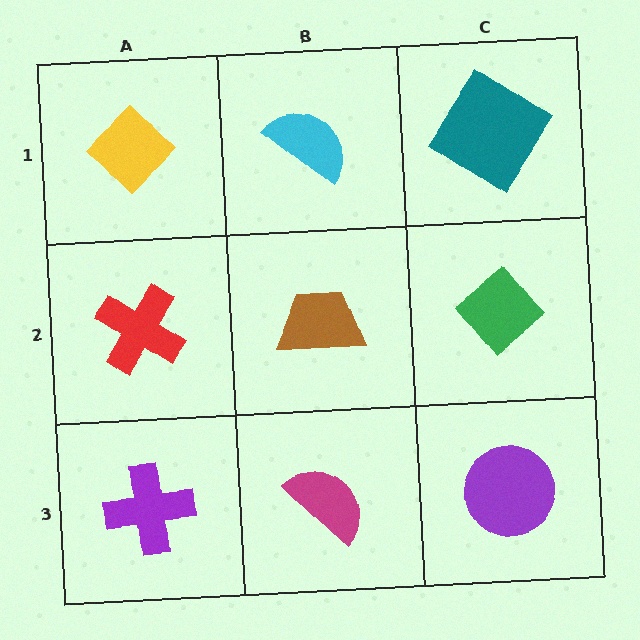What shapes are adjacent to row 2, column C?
A teal diamond (row 1, column C), a purple circle (row 3, column C), a brown trapezoid (row 2, column B).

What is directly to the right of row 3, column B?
A purple circle.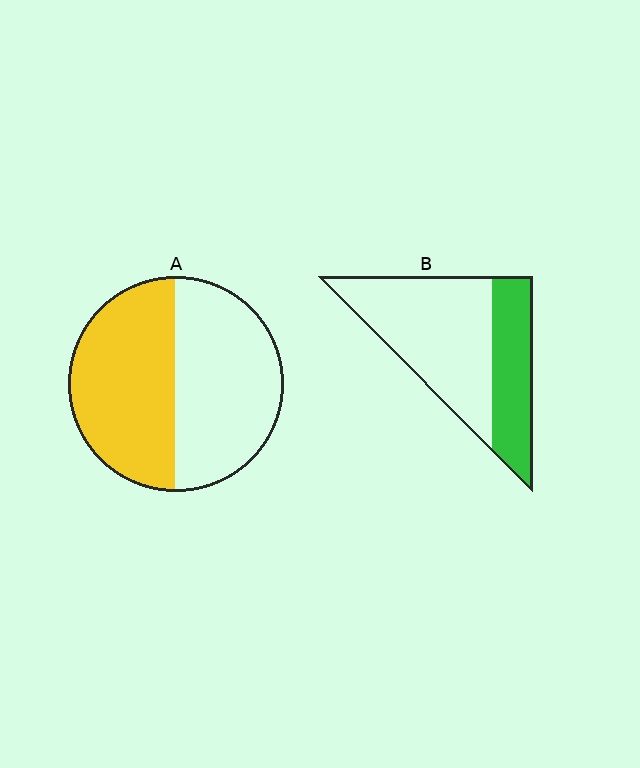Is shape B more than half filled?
No.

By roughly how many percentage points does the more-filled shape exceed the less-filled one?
By roughly 15 percentage points (A over B).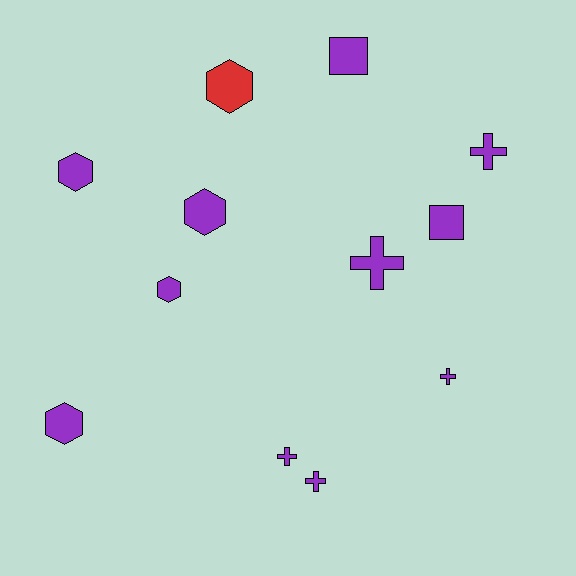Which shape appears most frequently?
Hexagon, with 5 objects.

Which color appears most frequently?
Purple, with 11 objects.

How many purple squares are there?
There are 2 purple squares.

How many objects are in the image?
There are 12 objects.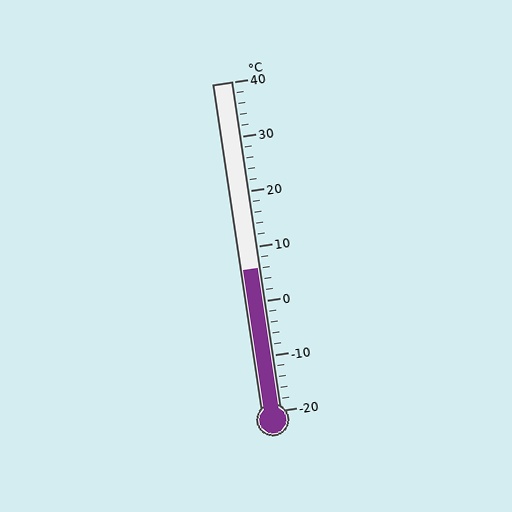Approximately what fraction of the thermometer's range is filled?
The thermometer is filled to approximately 45% of its range.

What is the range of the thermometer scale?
The thermometer scale ranges from -20°C to 40°C.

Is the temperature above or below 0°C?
The temperature is above 0°C.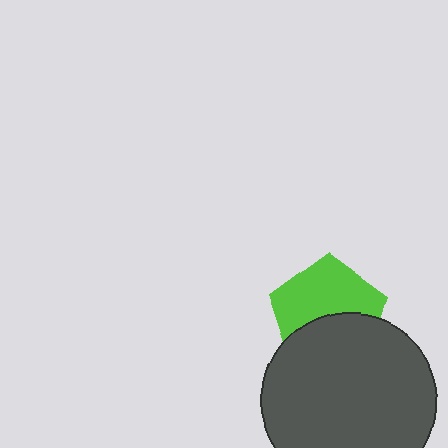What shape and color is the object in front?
The object in front is a dark gray circle.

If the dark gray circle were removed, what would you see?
You would see the complete lime pentagon.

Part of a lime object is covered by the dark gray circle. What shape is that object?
It is a pentagon.